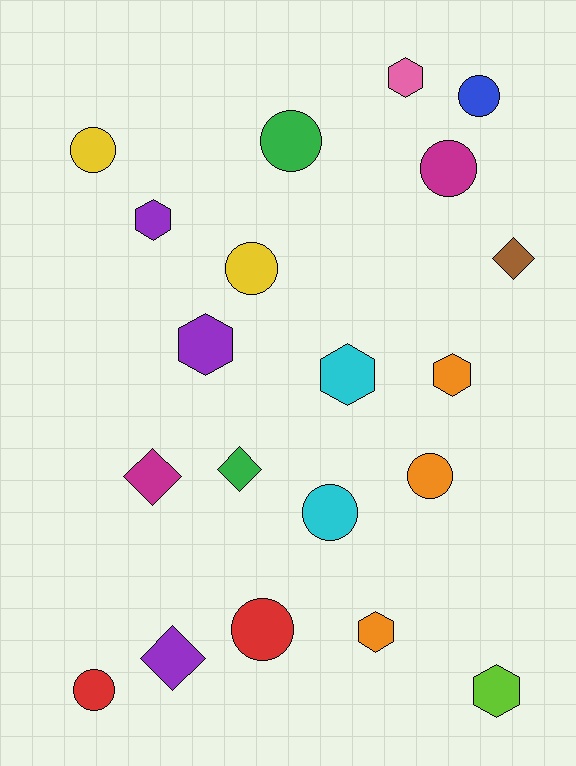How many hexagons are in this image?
There are 7 hexagons.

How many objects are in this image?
There are 20 objects.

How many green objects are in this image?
There are 2 green objects.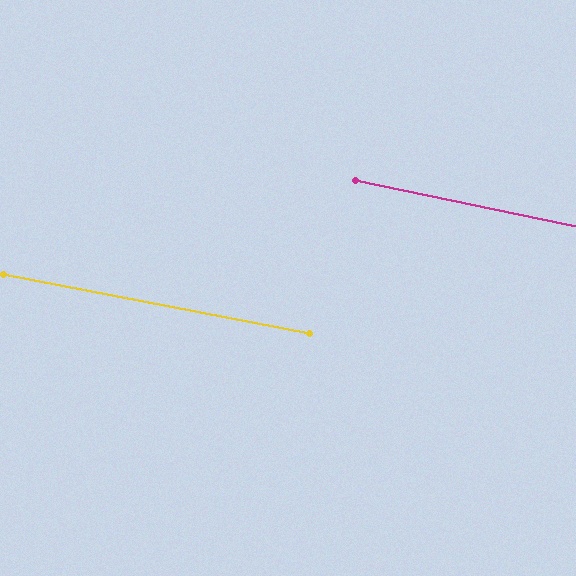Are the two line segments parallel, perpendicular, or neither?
Parallel — their directions differ by only 0.8°.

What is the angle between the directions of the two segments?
Approximately 1 degree.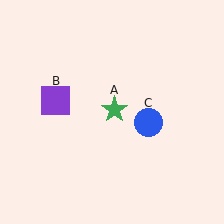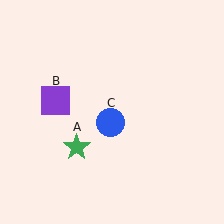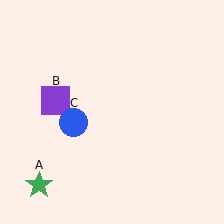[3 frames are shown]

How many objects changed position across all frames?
2 objects changed position: green star (object A), blue circle (object C).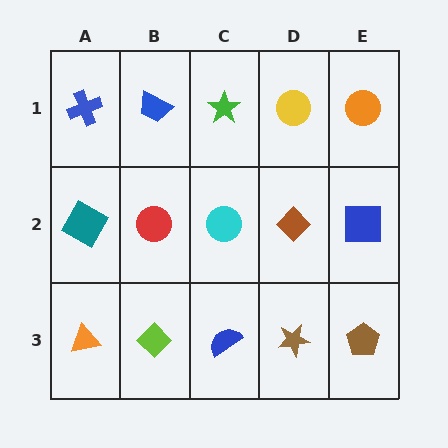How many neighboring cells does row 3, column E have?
2.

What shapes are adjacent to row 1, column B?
A red circle (row 2, column B), a blue cross (row 1, column A), a green star (row 1, column C).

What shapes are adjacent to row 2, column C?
A green star (row 1, column C), a blue semicircle (row 3, column C), a red circle (row 2, column B), a brown diamond (row 2, column D).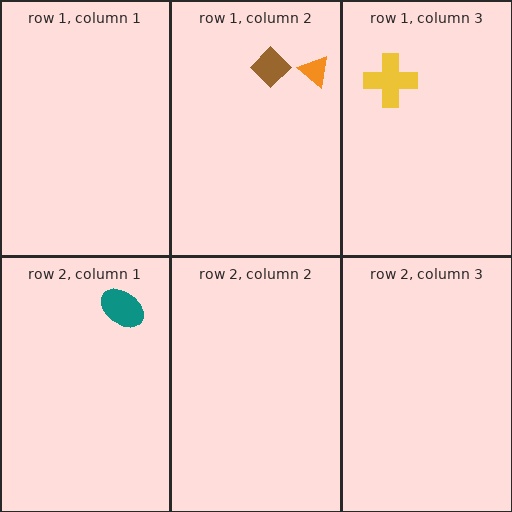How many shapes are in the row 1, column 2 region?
2.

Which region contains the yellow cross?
The row 1, column 3 region.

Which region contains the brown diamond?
The row 1, column 2 region.